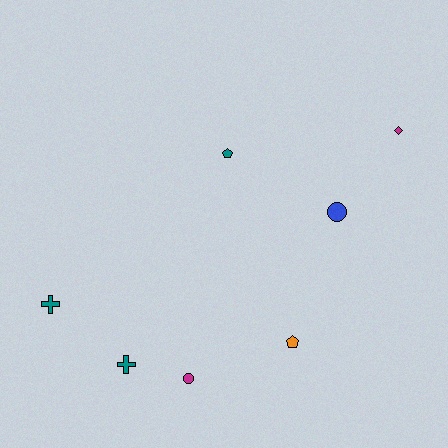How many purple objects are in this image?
There are no purple objects.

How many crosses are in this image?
There are 2 crosses.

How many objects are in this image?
There are 7 objects.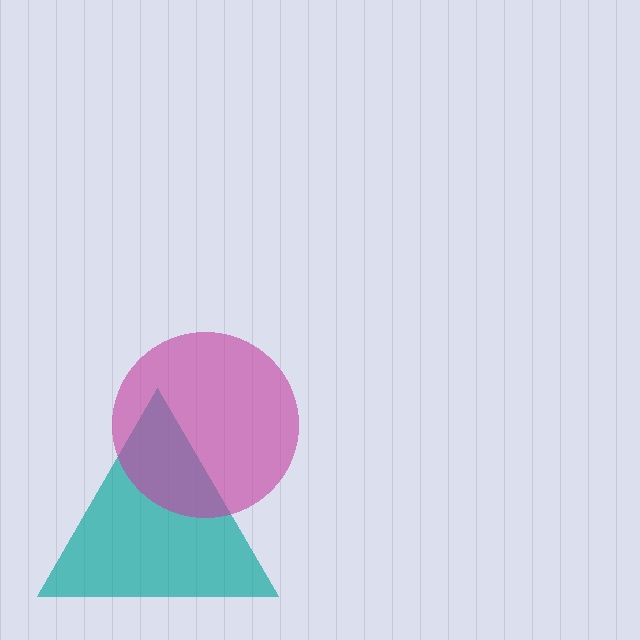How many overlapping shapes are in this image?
There are 2 overlapping shapes in the image.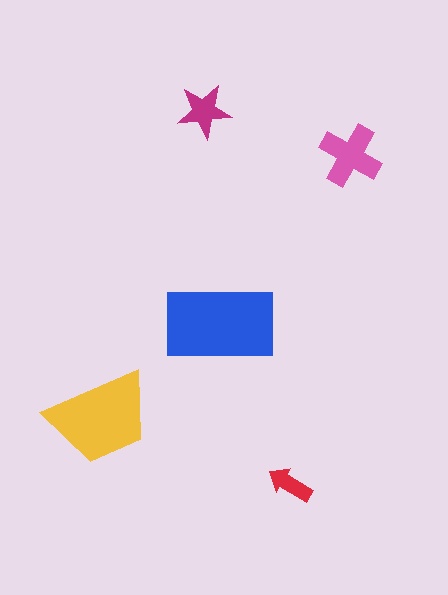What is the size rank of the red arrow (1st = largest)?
5th.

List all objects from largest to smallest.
The blue rectangle, the yellow trapezoid, the pink cross, the magenta star, the red arrow.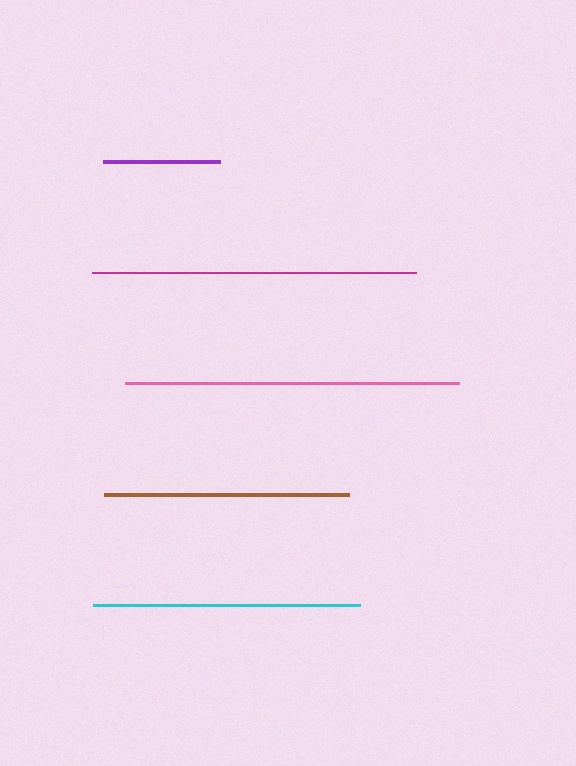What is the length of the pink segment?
The pink segment is approximately 334 pixels long.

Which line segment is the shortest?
The purple line is the shortest at approximately 117 pixels.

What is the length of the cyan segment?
The cyan segment is approximately 267 pixels long.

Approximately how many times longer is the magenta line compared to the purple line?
The magenta line is approximately 2.8 times the length of the purple line.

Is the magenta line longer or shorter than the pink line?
The pink line is longer than the magenta line.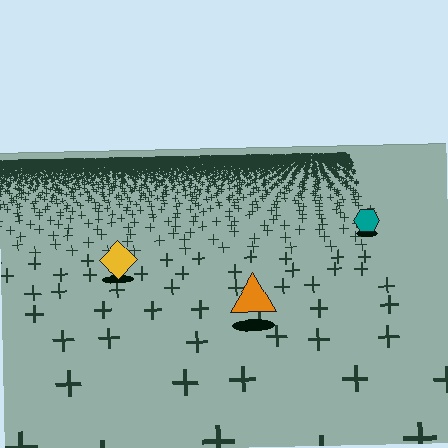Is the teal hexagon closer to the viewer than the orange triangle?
No. The orange triangle is closer — you can tell from the texture gradient: the ground texture is coarser near it.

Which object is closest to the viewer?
The orange triangle is closest. The texture marks near it are larger and more spread out.